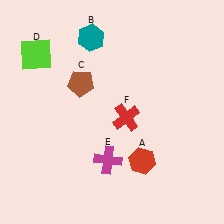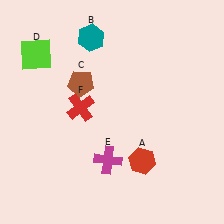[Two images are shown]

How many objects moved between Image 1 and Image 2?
1 object moved between the two images.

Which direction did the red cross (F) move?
The red cross (F) moved left.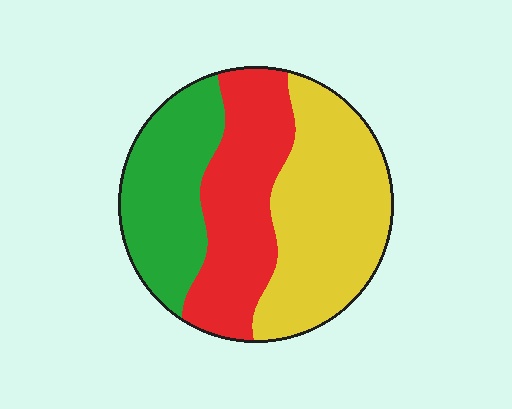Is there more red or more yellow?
Yellow.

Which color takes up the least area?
Green, at roughly 25%.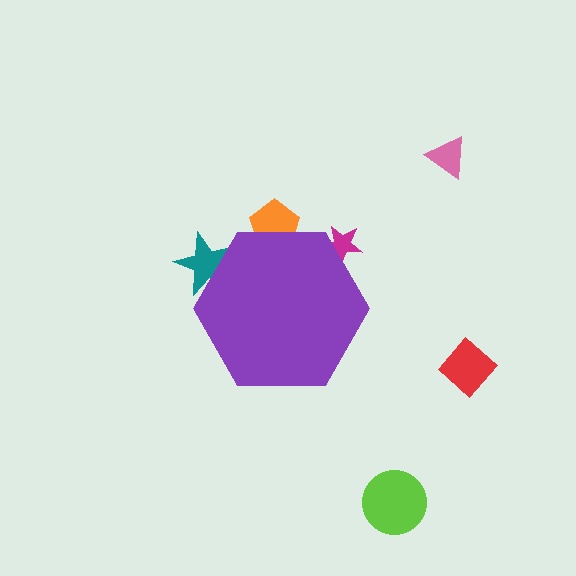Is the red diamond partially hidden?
No, the red diamond is fully visible.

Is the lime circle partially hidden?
No, the lime circle is fully visible.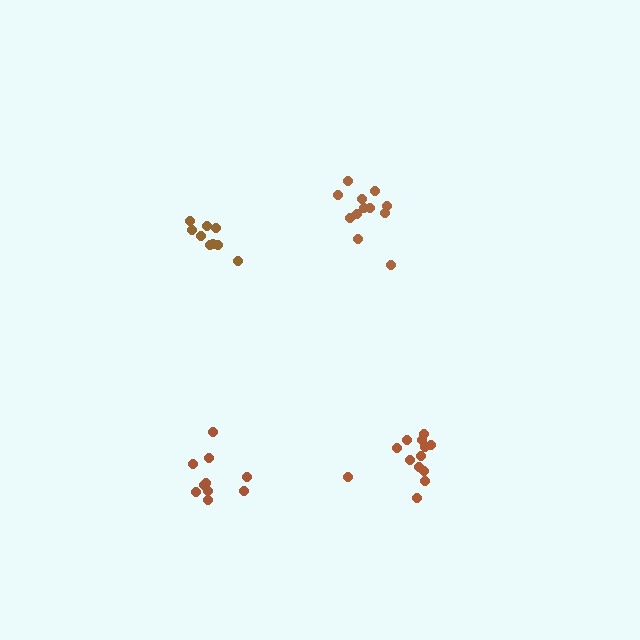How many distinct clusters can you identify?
There are 4 distinct clusters.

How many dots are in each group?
Group 1: 12 dots, Group 2: 9 dots, Group 3: 10 dots, Group 4: 13 dots (44 total).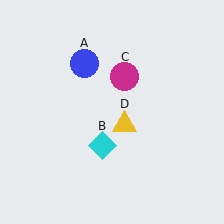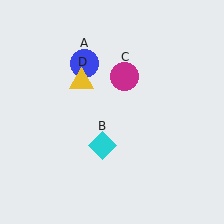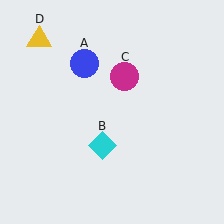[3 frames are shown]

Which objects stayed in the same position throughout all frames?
Blue circle (object A) and cyan diamond (object B) and magenta circle (object C) remained stationary.